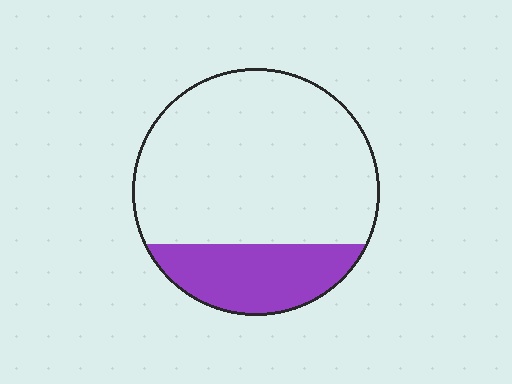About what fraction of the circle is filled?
About one quarter (1/4).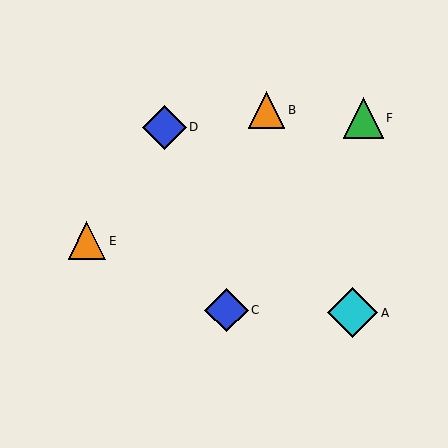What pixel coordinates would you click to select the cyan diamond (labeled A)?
Click at (352, 313) to select the cyan diamond A.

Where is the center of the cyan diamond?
The center of the cyan diamond is at (352, 313).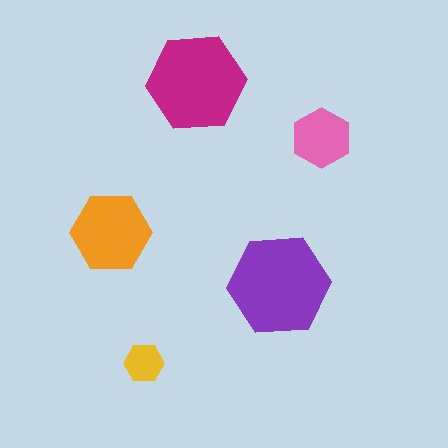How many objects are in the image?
There are 5 objects in the image.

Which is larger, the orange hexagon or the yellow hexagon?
The orange one.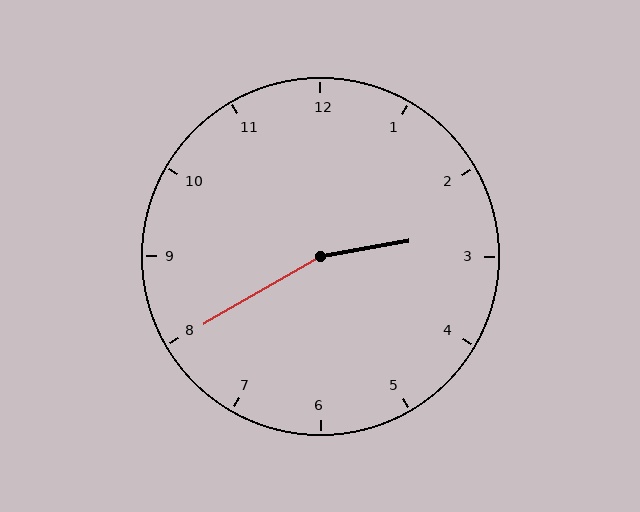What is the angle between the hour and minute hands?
Approximately 160 degrees.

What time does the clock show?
2:40.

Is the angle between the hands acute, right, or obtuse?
It is obtuse.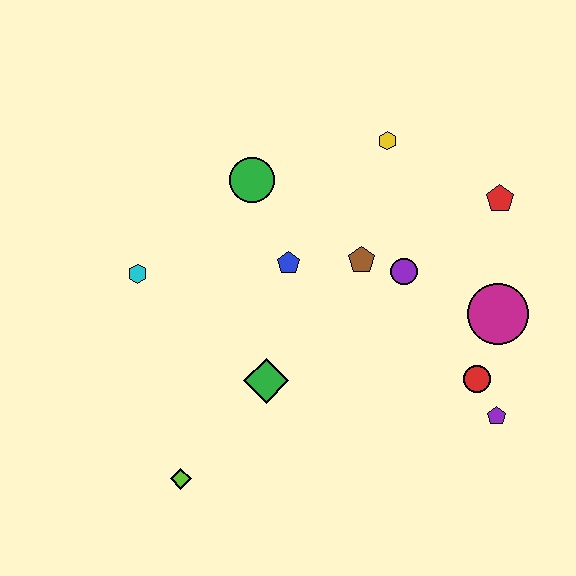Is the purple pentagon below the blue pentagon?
Yes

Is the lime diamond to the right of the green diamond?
No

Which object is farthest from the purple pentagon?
The cyan hexagon is farthest from the purple pentagon.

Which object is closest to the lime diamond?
The green diamond is closest to the lime diamond.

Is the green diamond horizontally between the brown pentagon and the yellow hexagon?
No